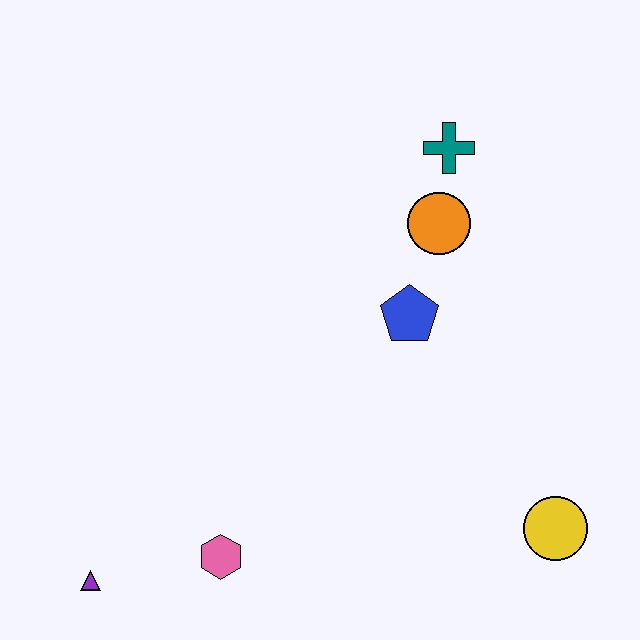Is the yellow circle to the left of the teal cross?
No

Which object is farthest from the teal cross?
The purple triangle is farthest from the teal cross.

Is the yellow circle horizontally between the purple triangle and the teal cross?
No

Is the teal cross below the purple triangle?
No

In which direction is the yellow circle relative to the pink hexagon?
The yellow circle is to the right of the pink hexagon.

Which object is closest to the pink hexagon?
The purple triangle is closest to the pink hexagon.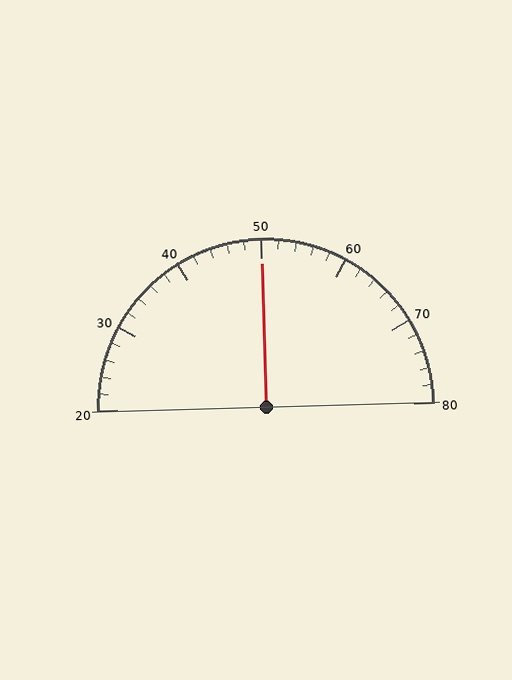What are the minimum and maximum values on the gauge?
The gauge ranges from 20 to 80.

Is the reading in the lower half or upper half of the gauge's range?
The reading is in the upper half of the range (20 to 80).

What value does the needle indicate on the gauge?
The needle indicates approximately 50.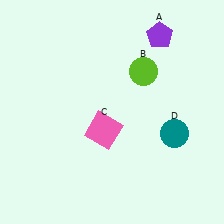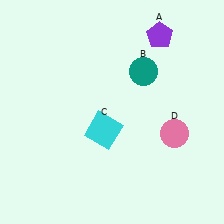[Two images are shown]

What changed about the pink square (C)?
In Image 1, C is pink. In Image 2, it changed to cyan.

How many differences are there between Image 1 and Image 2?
There are 3 differences between the two images.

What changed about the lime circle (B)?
In Image 1, B is lime. In Image 2, it changed to teal.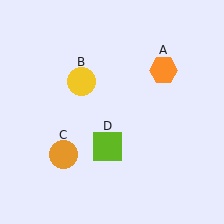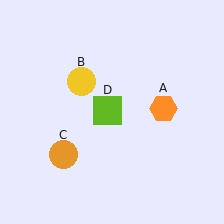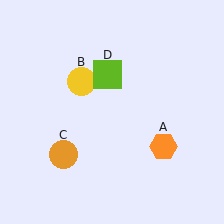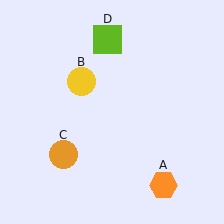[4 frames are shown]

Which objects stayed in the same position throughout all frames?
Yellow circle (object B) and orange circle (object C) remained stationary.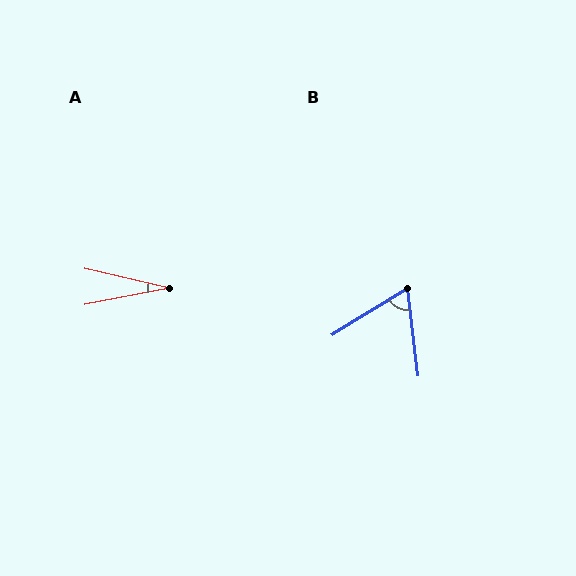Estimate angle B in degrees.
Approximately 65 degrees.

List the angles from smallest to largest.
A (24°), B (65°).